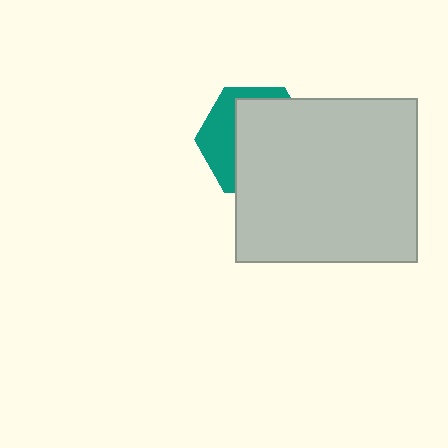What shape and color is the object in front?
The object in front is a light gray rectangle.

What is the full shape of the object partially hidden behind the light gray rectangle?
The partially hidden object is a teal hexagon.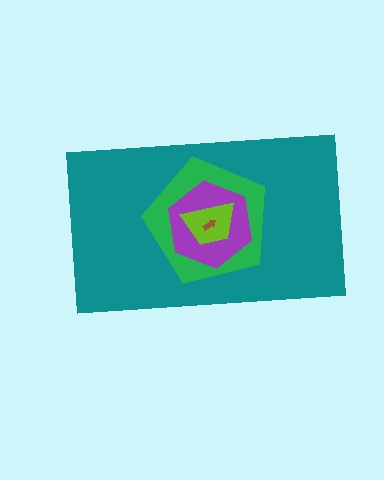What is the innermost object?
The brown arrow.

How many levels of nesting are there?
5.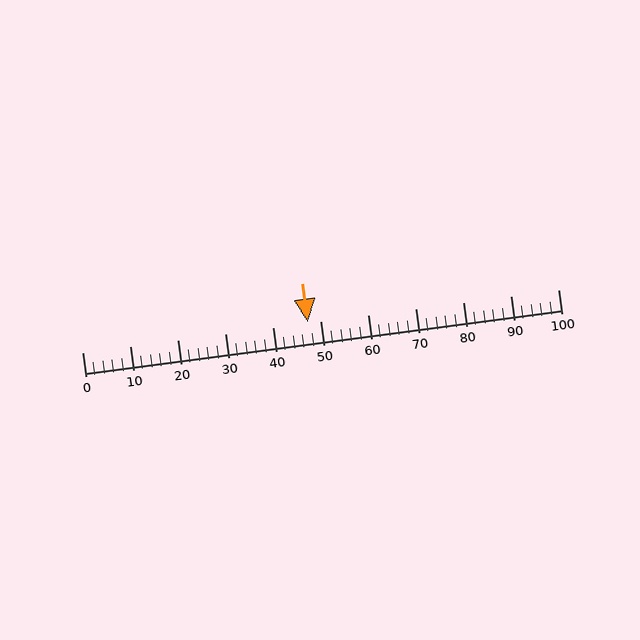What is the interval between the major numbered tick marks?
The major tick marks are spaced 10 units apart.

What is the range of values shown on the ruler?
The ruler shows values from 0 to 100.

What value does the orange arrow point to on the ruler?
The orange arrow points to approximately 47.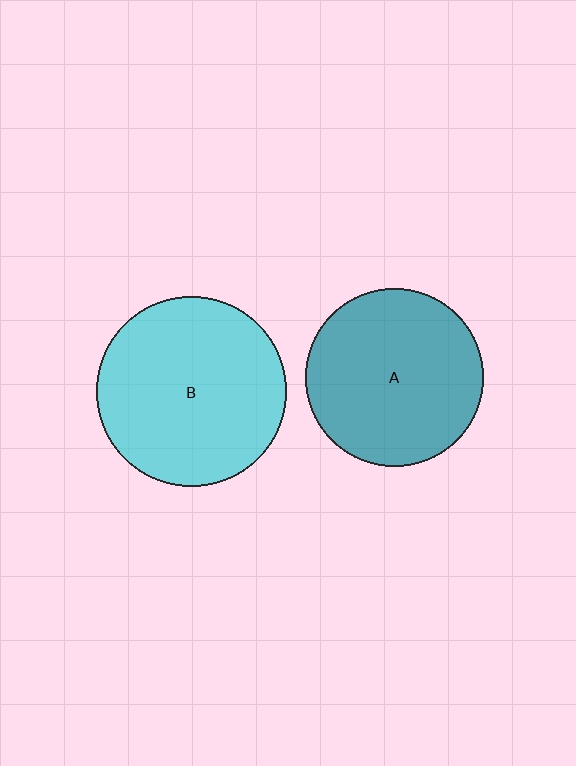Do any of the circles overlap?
No, none of the circles overlap.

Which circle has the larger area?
Circle B (cyan).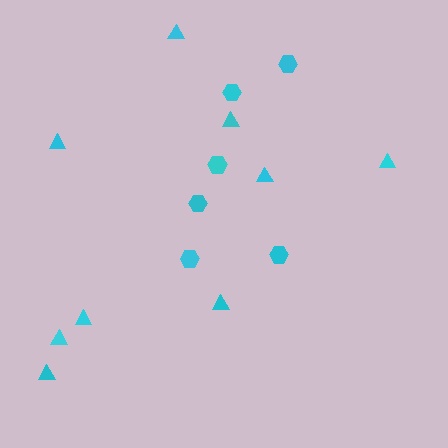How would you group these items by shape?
There are 2 groups: one group of hexagons (6) and one group of triangles (9).